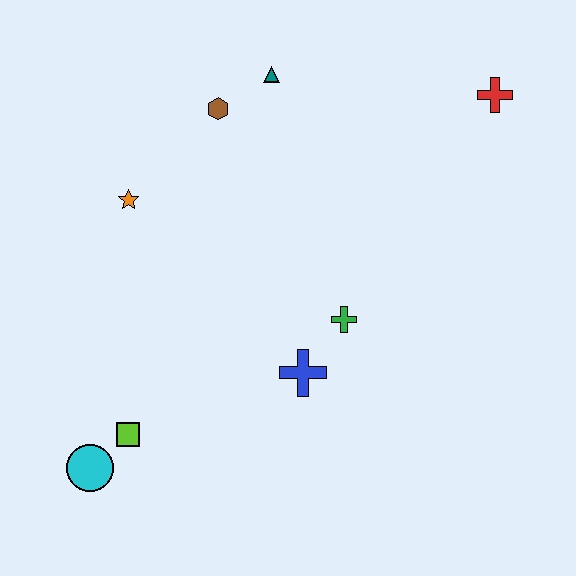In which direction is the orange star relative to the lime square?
The orange star is above the lime square.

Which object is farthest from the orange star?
The red cross is farthest from the orange star.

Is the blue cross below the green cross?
Yes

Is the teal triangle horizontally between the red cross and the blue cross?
No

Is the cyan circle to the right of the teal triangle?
No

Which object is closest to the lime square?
The cyan circle is closest to the lime square.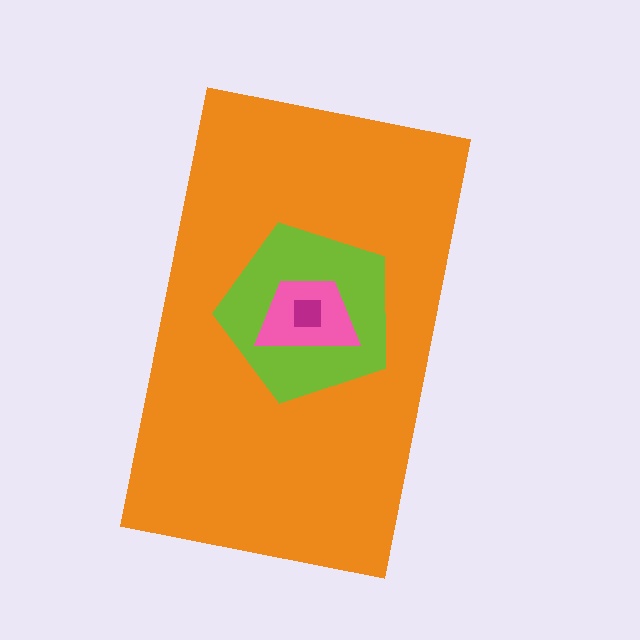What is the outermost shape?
The orange rectangle.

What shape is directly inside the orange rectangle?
The lime pentagon.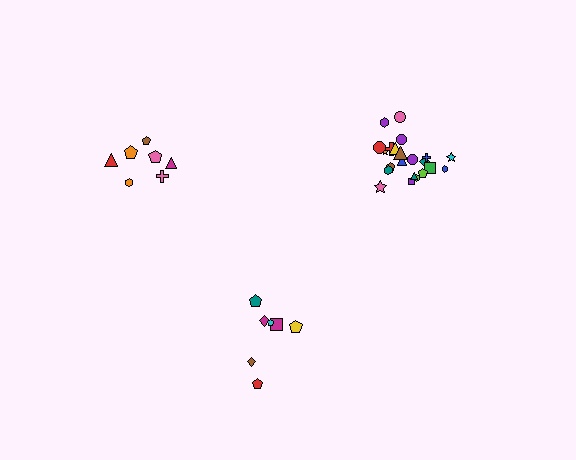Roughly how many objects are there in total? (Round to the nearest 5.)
Roughly 35 objects in total.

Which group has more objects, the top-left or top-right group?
The top-right group.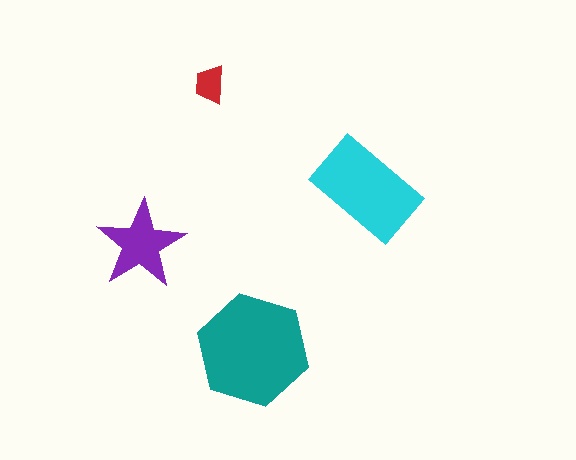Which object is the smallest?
The red trapezoid.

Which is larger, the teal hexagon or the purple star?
The teal hexagon.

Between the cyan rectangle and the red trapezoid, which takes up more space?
The cyan rectangle.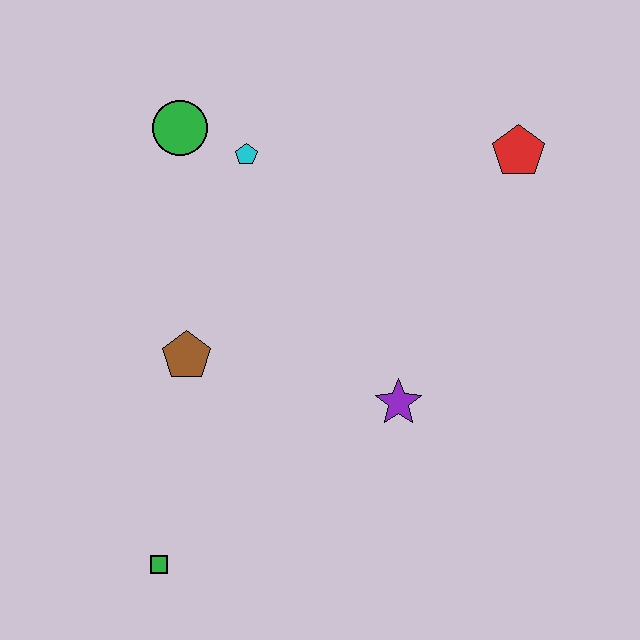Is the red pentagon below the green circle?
Yes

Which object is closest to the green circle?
The cyan pentagon is closest to the green circle.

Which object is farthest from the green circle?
The green square is farthest from the green circle.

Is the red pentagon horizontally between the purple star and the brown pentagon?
No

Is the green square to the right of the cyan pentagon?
No